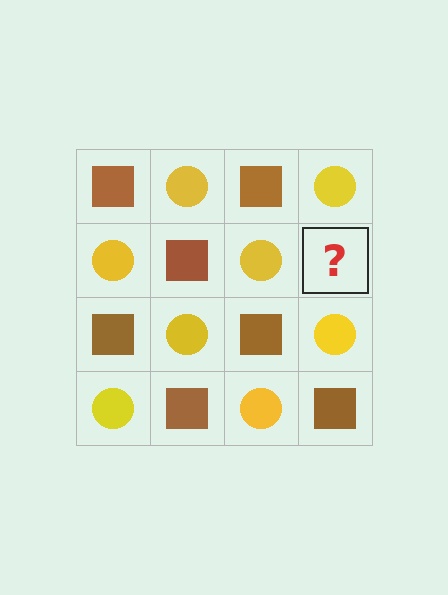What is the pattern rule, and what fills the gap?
The rule is that it alternates brown square and yellow circle in a checkerboard pattern. The gap should be filled with a brown square.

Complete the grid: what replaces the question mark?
The question mark should be replaced with a brown square.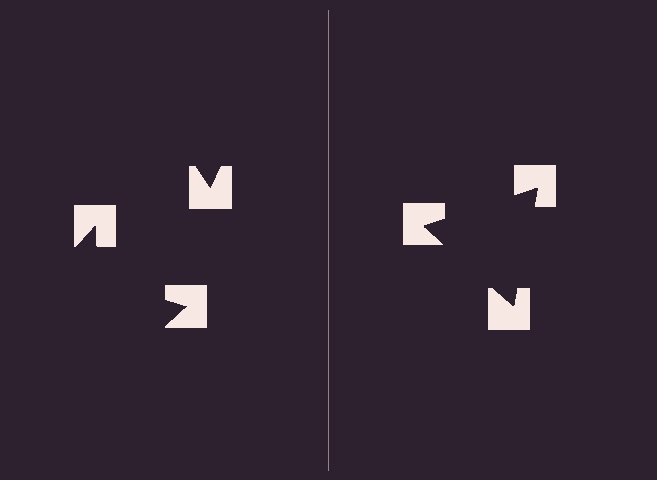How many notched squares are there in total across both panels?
6 — 3 on each side.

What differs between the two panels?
The notched squares are positioned identically on both sides; only the wedge orientations differ. On the right they align to a triangle; on the left they are misaligned.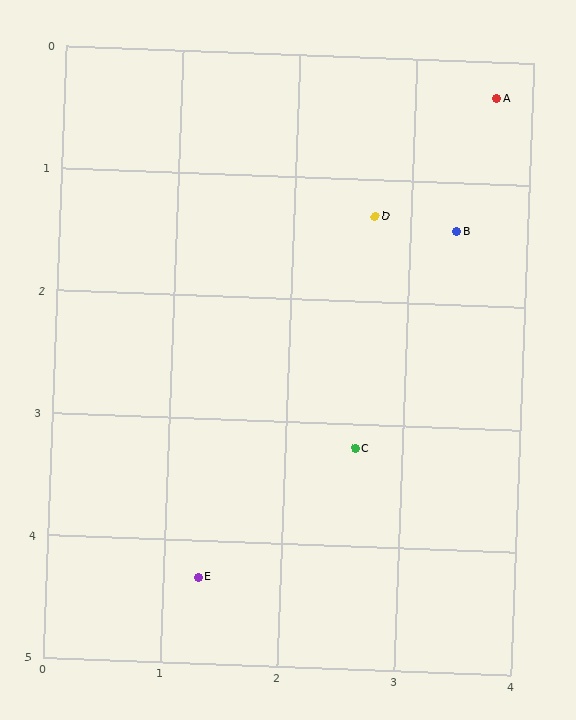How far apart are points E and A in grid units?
Points E and A are about 4.7 grid units apart.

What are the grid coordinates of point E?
Point E is at approximately (1.3, 4.3).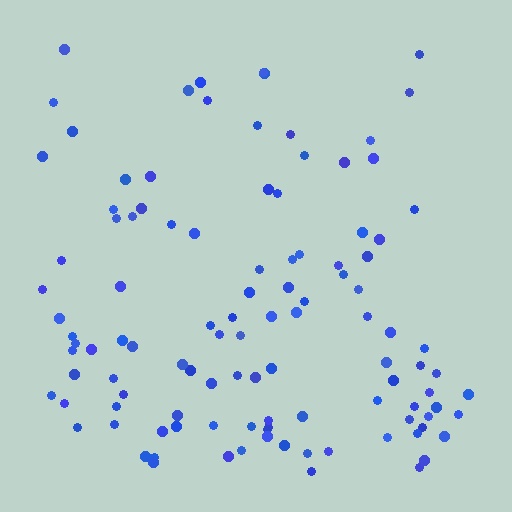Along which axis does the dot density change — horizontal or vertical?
Vertical.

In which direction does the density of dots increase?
From top to bottom, with the bottom side densest.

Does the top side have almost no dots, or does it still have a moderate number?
Still a moderate number, just noticeably fewer than the bottom.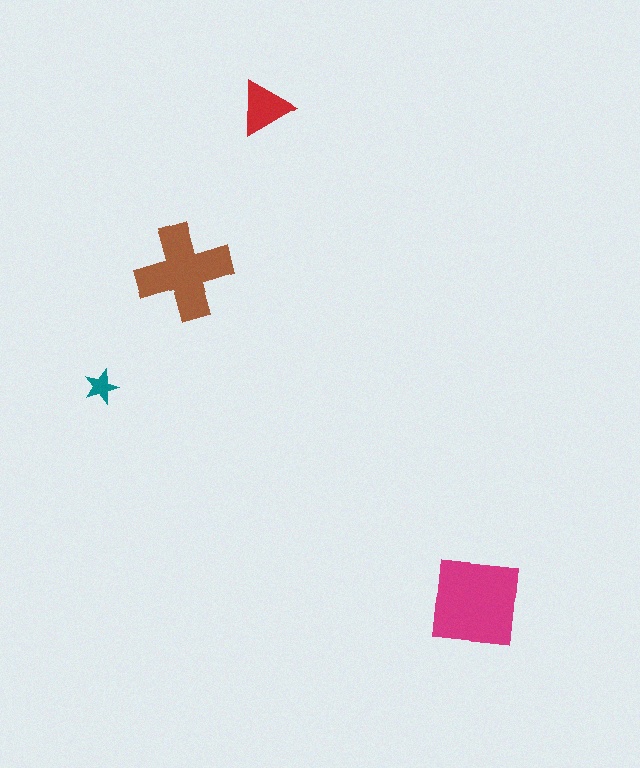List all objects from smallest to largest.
The teal star, the red triangle, the brown cross, the magenta square.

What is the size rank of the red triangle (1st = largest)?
3rd.